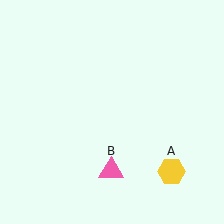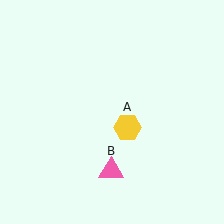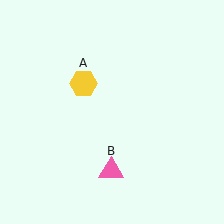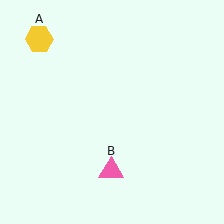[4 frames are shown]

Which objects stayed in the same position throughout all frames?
Pink triangle (object B) remained stationary.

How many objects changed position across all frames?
1 object changed position: yellow hexagon (object A).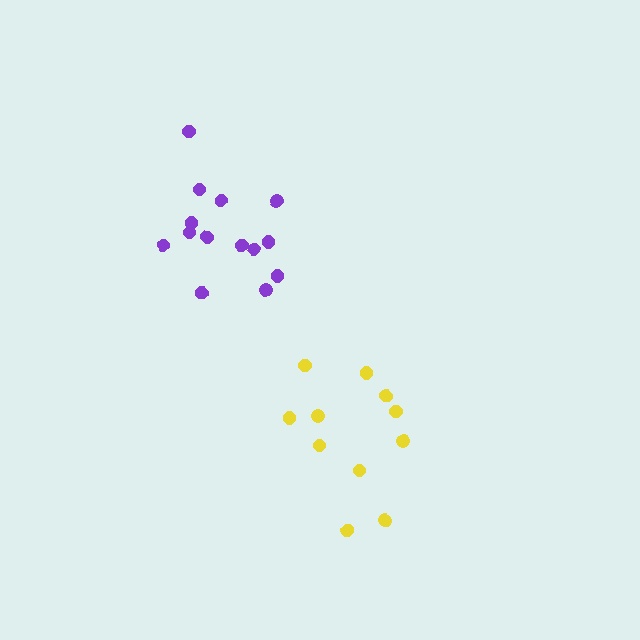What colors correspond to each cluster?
The clusters are colored: purple, yellow.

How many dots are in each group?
Group 1: 14 dots, Group 2: 11 dots (25 total).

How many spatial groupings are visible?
There are 2 spatial groupings.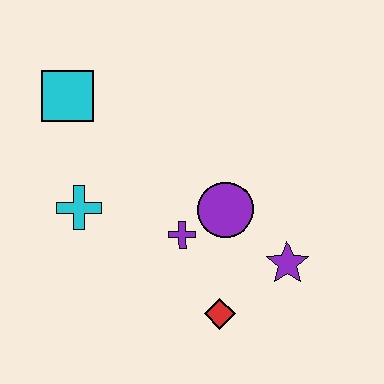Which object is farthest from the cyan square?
The purple star is farthest from the cyan square.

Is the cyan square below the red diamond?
No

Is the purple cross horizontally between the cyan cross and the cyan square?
No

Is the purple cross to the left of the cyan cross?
No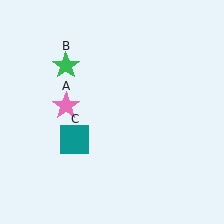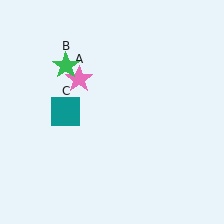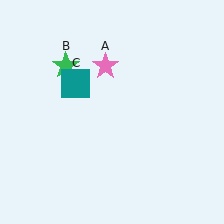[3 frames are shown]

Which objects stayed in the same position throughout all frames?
Green star (object B) remained stationary.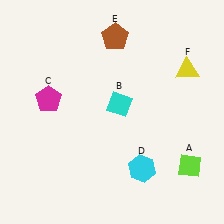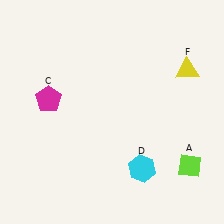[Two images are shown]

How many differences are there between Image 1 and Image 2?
There are 2 differences between the two images.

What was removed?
The brown pentagon (E), the cyan diamond (B) were removed in Image 2.